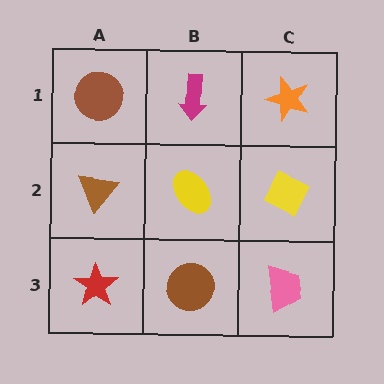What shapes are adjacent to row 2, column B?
A magenta arrow (row 1, column B), a brown circle (row 3, column B), a brown triangle (row 2, column A), a yellow diamond (row 2, column C).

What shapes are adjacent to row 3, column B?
A yellow ellipse (row 2, column B), a red star (row 3, column A), a pink trapezoid (row 3, column C).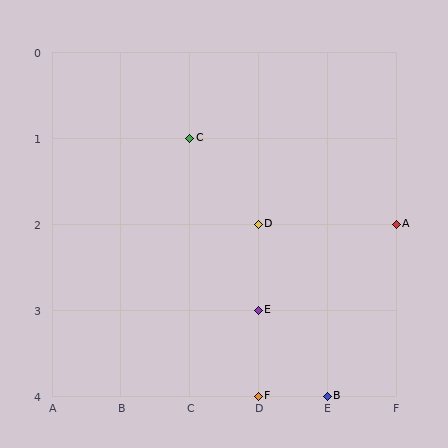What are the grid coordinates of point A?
Point A is at grid coordinates (F, 2).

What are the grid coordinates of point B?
Point B is at grid coordinates (E, 4).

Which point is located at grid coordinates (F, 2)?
Point A is at (F, 2).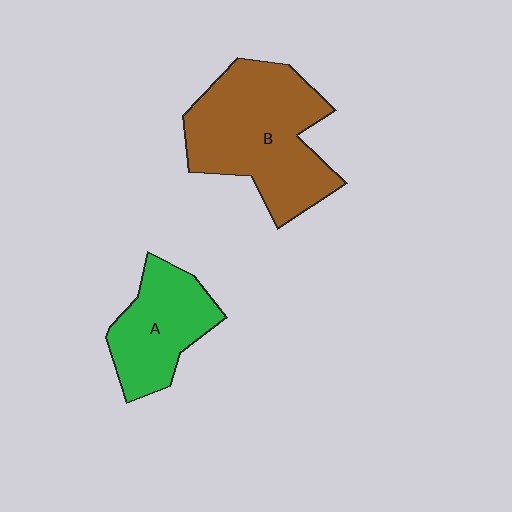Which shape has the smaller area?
Shape A (green).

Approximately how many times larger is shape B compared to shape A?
Approximately 1.7 times.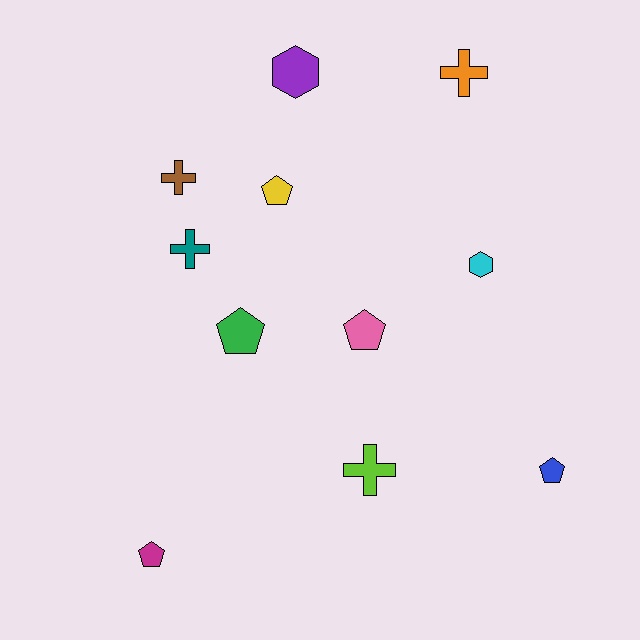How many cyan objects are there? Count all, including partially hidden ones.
There is 1 cyan object.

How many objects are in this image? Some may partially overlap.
There are 11 objects.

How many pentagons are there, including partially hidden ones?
There are 5 pentagons.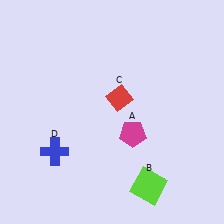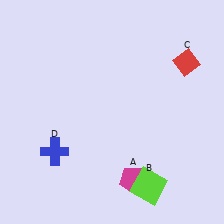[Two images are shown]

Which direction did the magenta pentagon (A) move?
The magenta pentagon (A) moved down.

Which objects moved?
The objects that moved are: the magenta pentagon (A), the red diamond (C).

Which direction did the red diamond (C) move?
The red diamond (C) moved right.